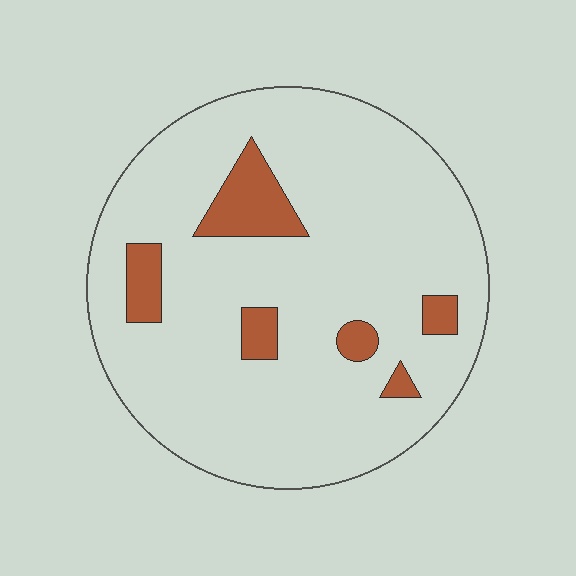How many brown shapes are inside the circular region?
6.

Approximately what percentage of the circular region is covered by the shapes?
Approximately 10%.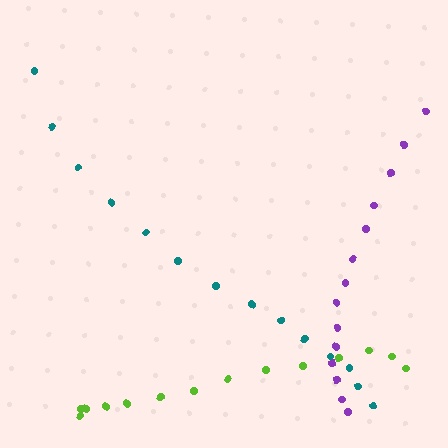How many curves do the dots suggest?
There are 3 distinct paths.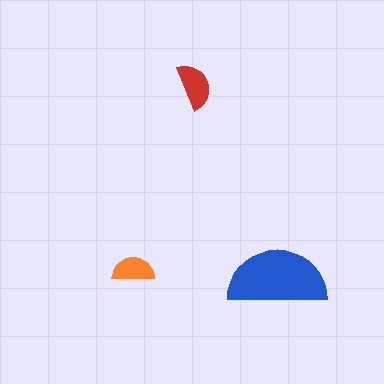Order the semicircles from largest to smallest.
the blue one, the red one, the orange one.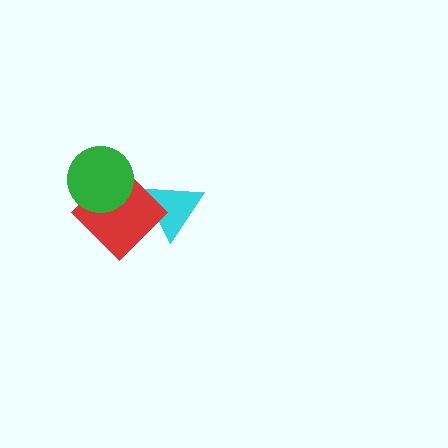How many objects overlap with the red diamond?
2 objects overlap with the red diamond.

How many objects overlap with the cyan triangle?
1 object overlaps with the cyan triangle.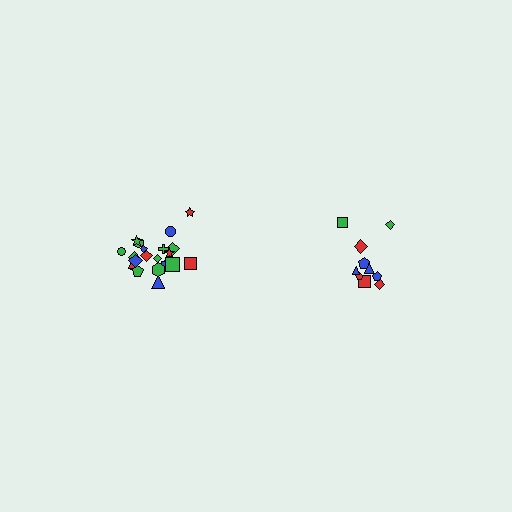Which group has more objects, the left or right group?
The left group.